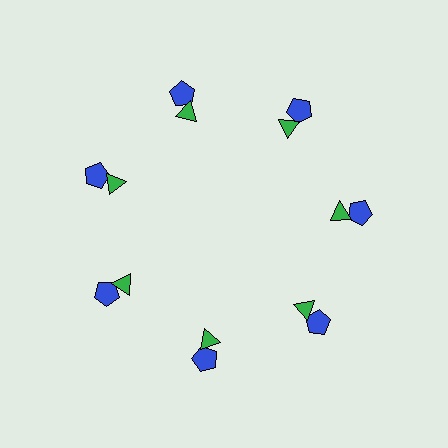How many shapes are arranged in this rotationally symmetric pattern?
There are 14 shapes, arranged in 7 groups of 2.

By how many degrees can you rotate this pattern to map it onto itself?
The pattern maps onto itself every 51 degrees of rotation.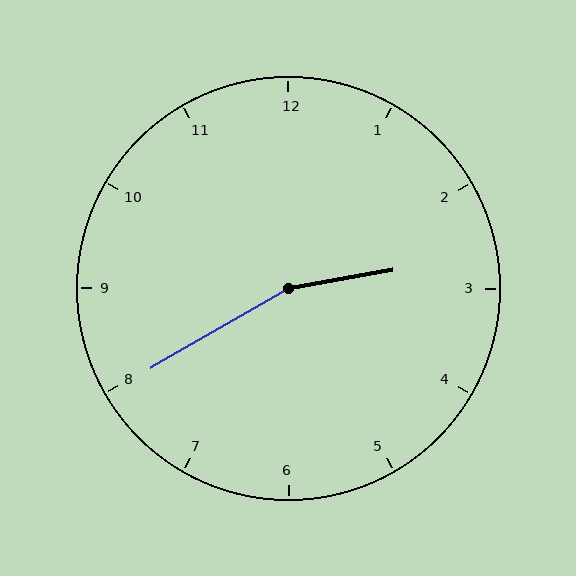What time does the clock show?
2:40.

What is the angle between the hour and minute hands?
Approximately 160 degrees.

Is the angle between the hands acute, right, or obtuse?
It is obtuse.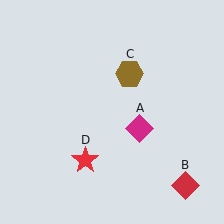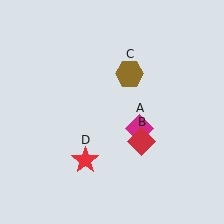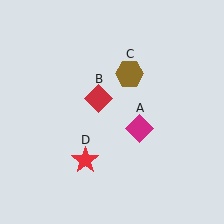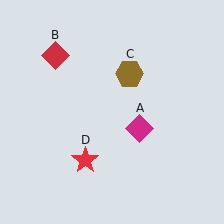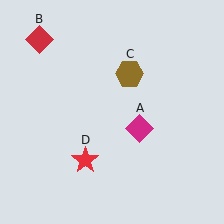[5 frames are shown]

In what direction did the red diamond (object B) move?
The red diamond (object B) moved up and to the left.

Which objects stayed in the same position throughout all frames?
Magenta diamond (object A) and brown hexagon (object C) and red star (object D) remained stationary.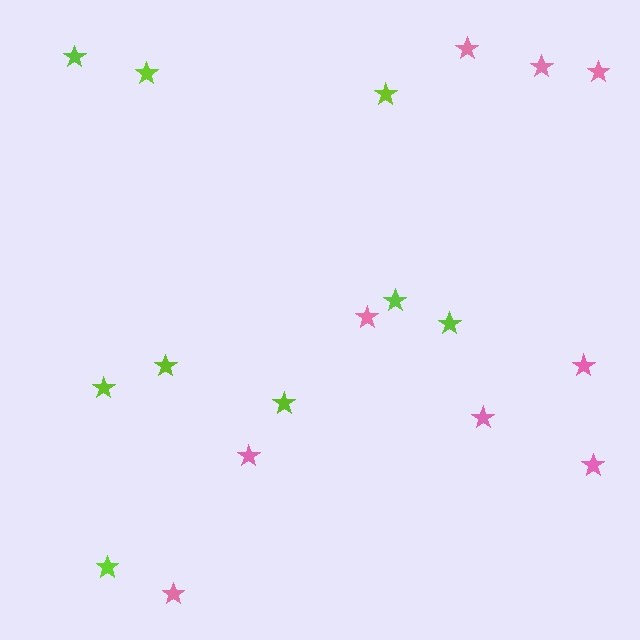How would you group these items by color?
There are 2 groups: one group of lime stars (9) and one group of pink stars (9).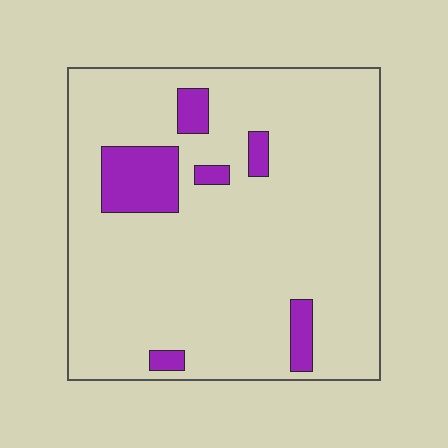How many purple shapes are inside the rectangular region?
6.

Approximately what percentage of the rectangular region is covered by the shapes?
Approximately 10%.